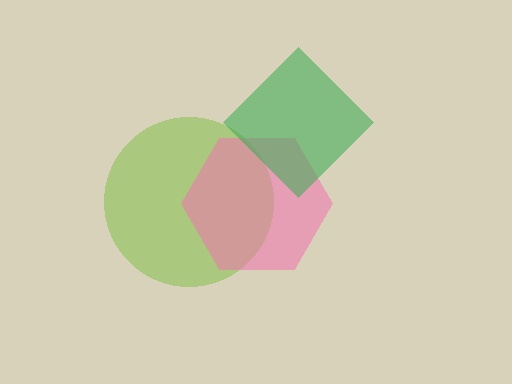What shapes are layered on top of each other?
The layered shapes are: a lime circle, a pink hexagon, a green diamond.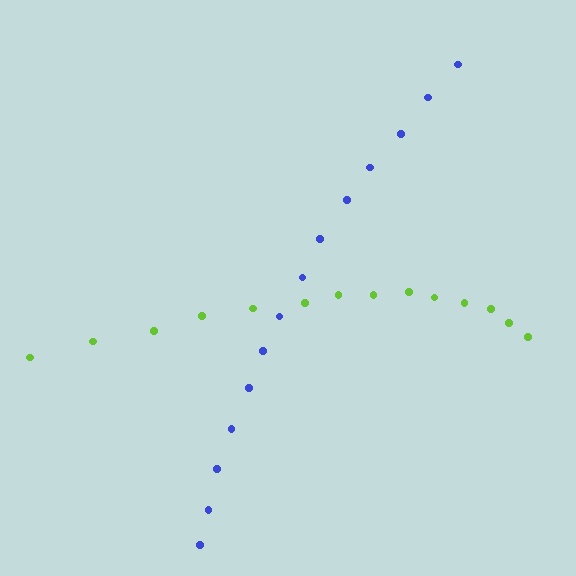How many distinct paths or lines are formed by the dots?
There are 2 distinct paths.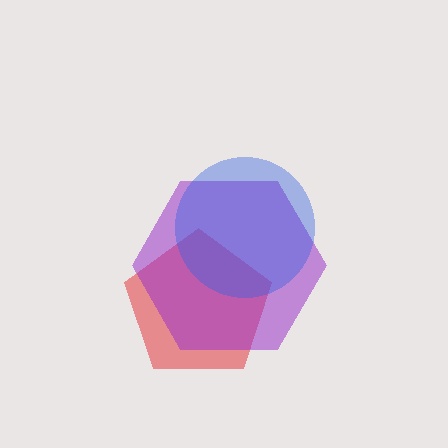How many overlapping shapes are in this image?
There are 3 overlapping shapes in the image.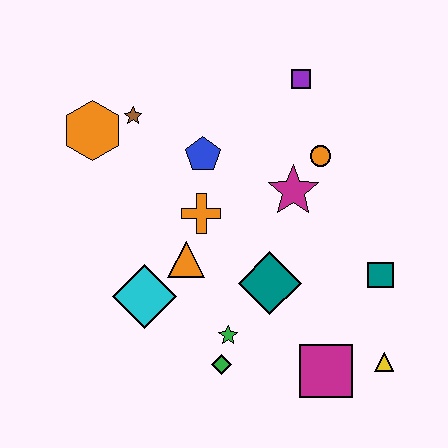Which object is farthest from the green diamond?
The purple square is farthest from the green diamond.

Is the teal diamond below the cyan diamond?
No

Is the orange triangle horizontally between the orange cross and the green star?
No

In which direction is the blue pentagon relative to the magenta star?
The blue pentagon is to the left of the magenta star.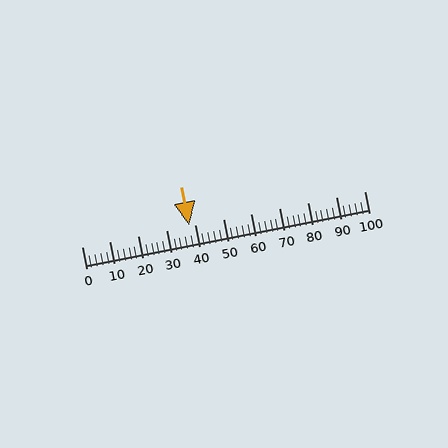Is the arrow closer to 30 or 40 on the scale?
The arrow is closer to 40.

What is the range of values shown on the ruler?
The ruler shows values from 0 to 100.